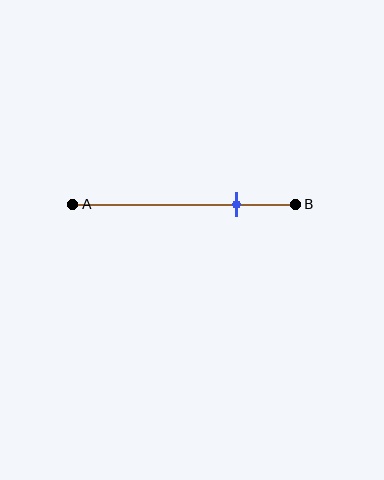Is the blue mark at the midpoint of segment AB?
No, the mark is at about 75% from A, not at the 50% midpoint.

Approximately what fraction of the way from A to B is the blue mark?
The blue mark is approximately 75% of the way from A to B.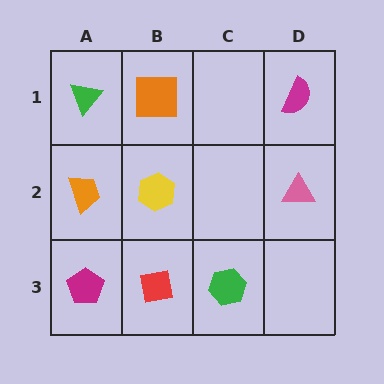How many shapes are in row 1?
3 shapes.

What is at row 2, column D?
A pink triangle.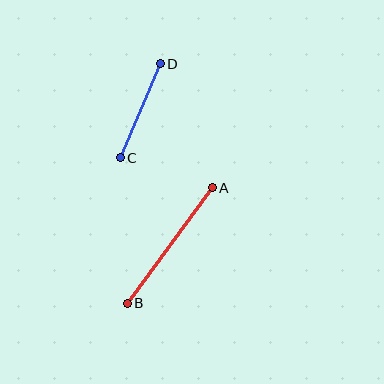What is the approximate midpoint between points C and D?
The midpoint is at approximately (140, 111) pixels.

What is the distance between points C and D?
The distance is approximately 102 pixels.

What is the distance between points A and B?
The distance is approximately 144 pixels.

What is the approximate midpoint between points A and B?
The midpoint is at approximately (170, 246) pixels.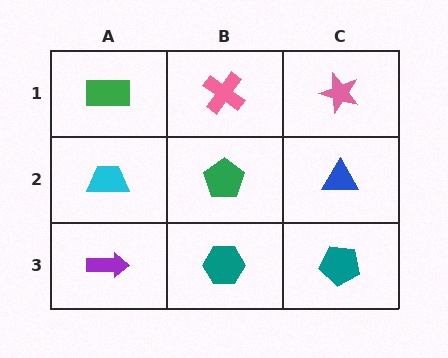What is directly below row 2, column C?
A teal pentagon.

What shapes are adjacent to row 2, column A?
A green rectangle (row 1, column A), a purple arrow (row 3, column A), a green pentagon (row 2, column B).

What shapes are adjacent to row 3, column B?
A green pentagon (row 2, column B), a purple arrow (row 3, column A), a teal pentagon (row 3, column C).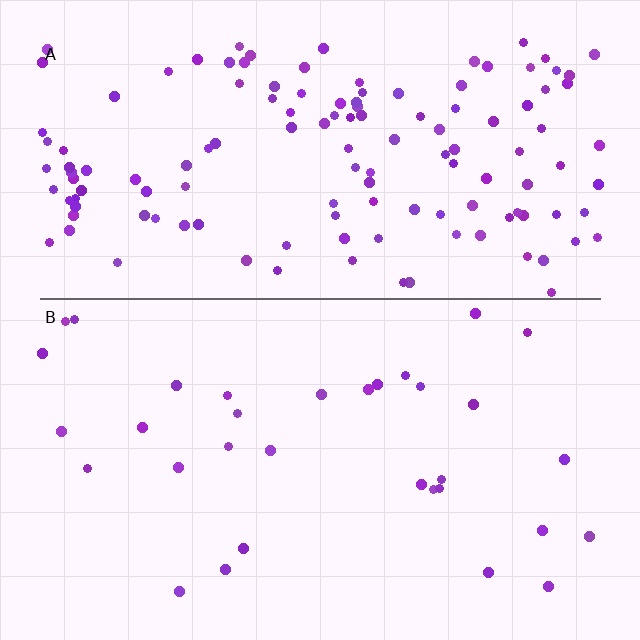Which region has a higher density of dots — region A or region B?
A (the top).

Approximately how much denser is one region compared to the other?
Approximately 4.1× — region A over region B.